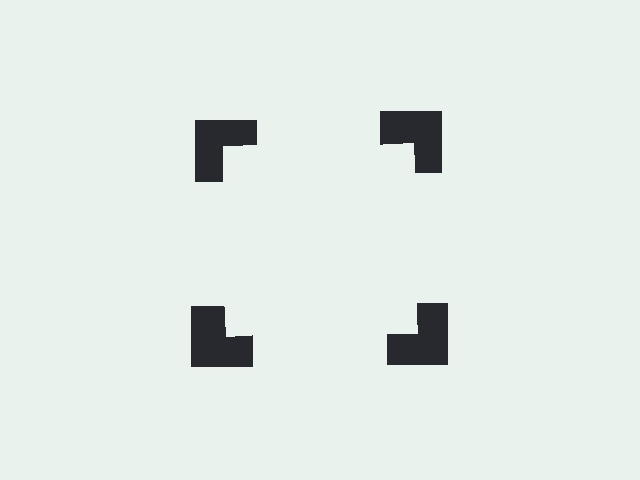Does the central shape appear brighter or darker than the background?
It typically appears slightly brighter than the background, even though no actual brightness change is drawn.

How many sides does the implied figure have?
4 sides.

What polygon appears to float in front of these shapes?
An illusory square — its edges are inferred from the aligned wedge cuts in the notched squares, not physically drawn.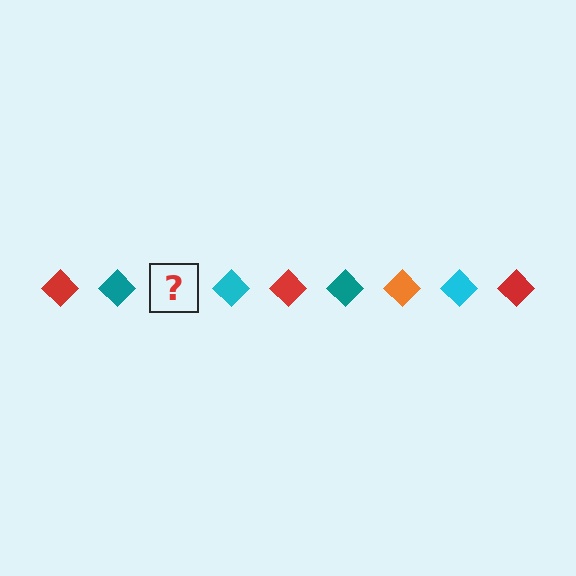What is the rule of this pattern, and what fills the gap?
The rule is that the pattern cycles through red, teal, orange, cyan diamonds. The gap should be filled with an orange diamond.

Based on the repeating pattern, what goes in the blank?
The blank should be an orange diamond.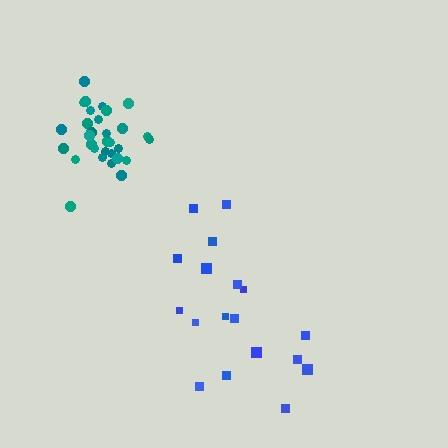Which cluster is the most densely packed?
Teal.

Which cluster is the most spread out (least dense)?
Blue.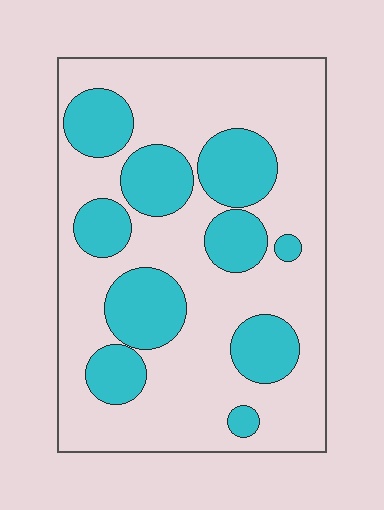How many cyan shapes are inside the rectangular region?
10.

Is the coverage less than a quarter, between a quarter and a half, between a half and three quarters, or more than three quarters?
Between a quarter and a half.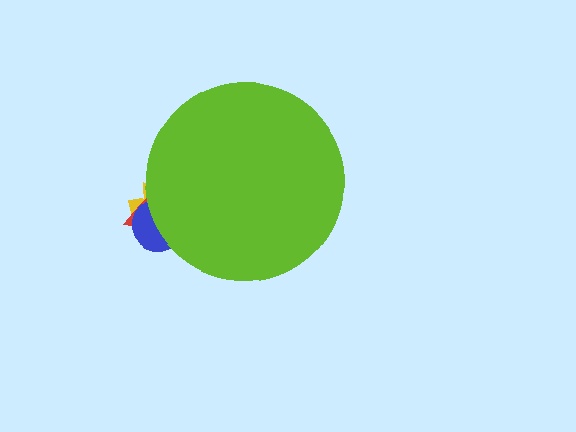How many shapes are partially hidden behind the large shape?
3 shapes are partially hidden.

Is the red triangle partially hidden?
Yes, the red triangle is partially hidden behind the lime circle.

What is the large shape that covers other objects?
A lime circle.